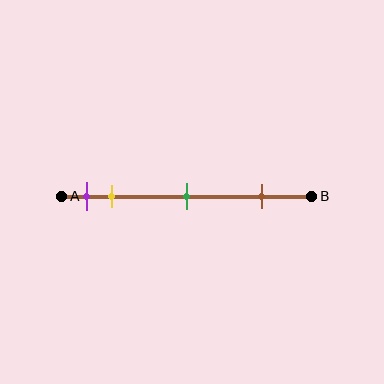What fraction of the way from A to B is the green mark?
The green mark is approximately 50% (0.5) of the way from A to B.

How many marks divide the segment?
There are 4 marks dividing the segment.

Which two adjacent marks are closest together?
The purple and yellow marks are the closest adjacent pair.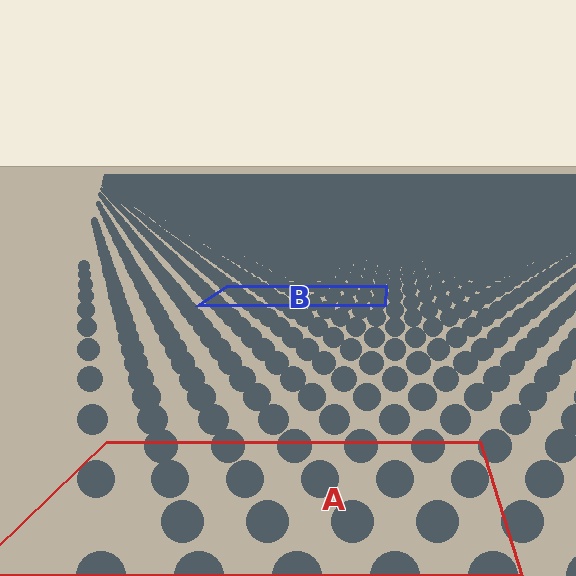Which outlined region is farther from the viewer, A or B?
Region B is farther from the viewer — the texture elements inside it appear smaller and more densely packed.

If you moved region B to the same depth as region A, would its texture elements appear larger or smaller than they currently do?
They would appear larger. At a closer depth, the same texture elements are projected at a bigger on-screen size.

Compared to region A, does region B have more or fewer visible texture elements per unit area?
Region B has more texture elements per unit area — they are packed more densely because it is farther away.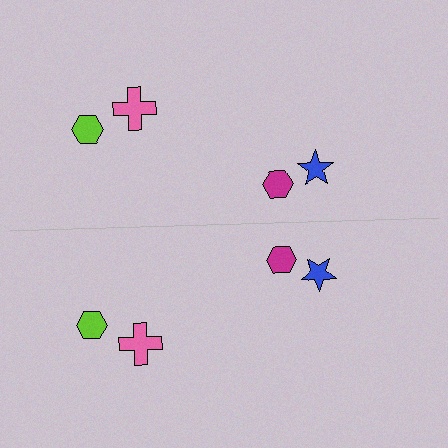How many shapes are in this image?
There are 8 shapes in this image.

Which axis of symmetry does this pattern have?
The pattern has a horizontal axis of symmetry running through the center of the image.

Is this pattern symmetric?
Yes, this pattern has bilateral (reflection) symmetry.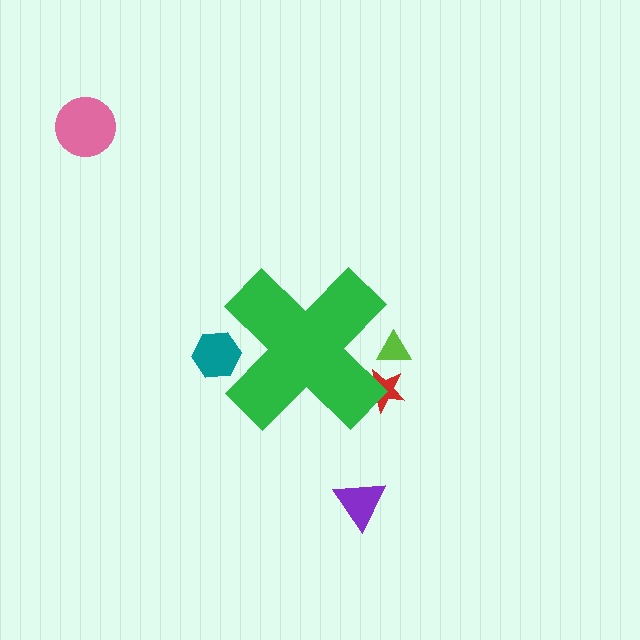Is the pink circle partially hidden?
No, the pink circle is fully visible.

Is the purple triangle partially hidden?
No, the purple triangle is fully visible.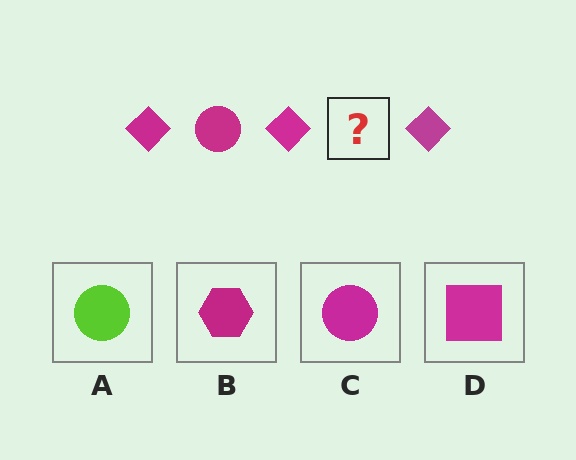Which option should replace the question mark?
Option C.